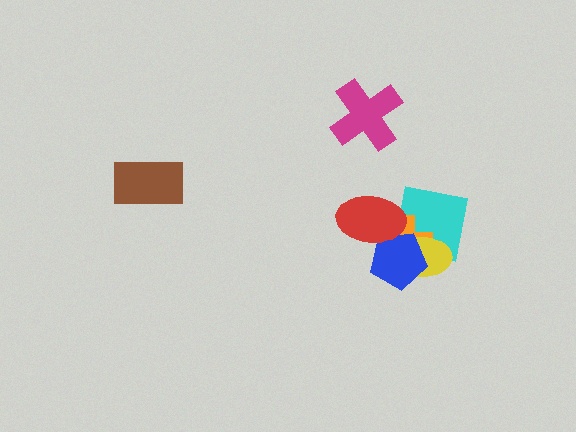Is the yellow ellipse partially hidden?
Yes, it is partially covered by another shape.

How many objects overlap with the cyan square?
4 objects overlap with the cyan square.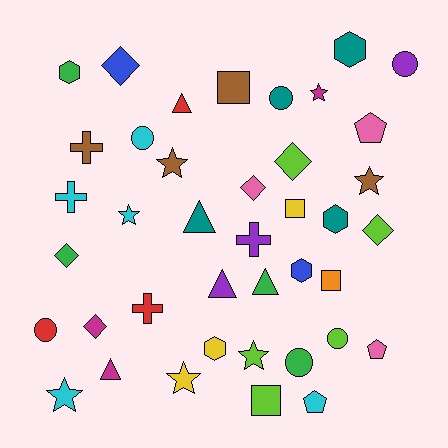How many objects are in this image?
There are 40 objects.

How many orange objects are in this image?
There is 1 orange object.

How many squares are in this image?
There are 4 squares.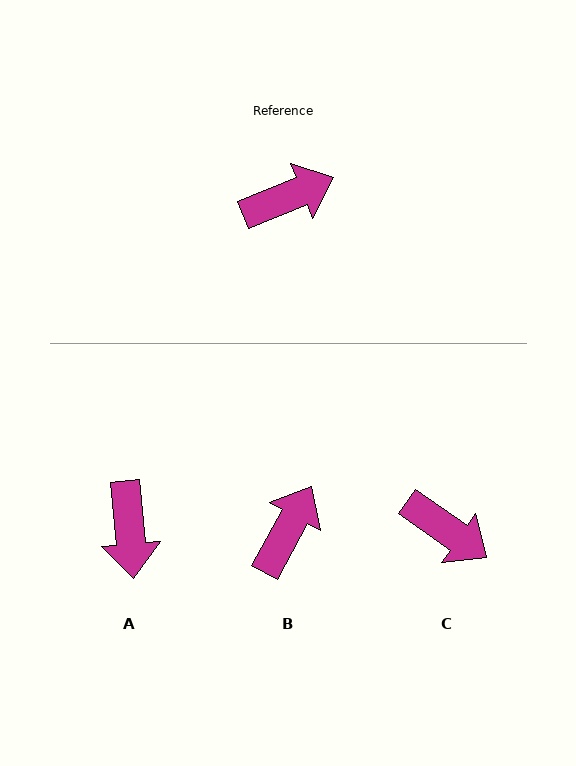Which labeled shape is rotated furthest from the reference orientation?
A, about 107 degrees away.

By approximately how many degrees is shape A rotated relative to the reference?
Approximately 107 degrees clockwise.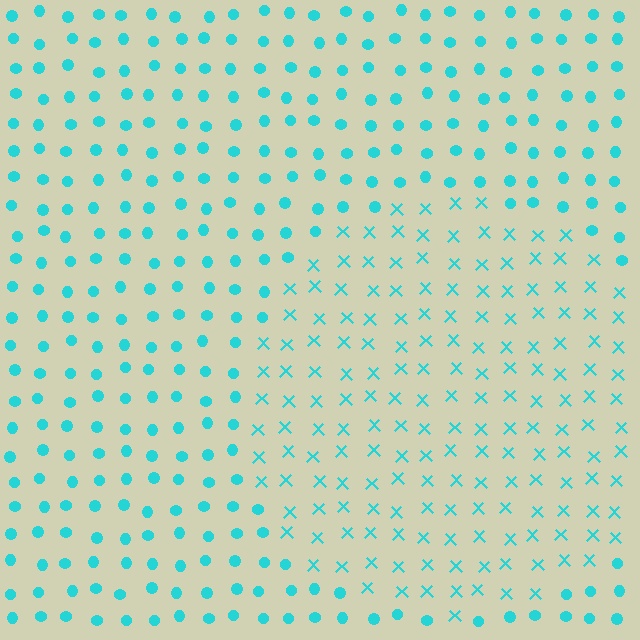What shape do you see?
I see a circle.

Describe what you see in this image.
The image is filled with small cyan elements arranged in a uniform grid. A circle-shaped region contains X marks, while the surrounding area contains circles. The boundary is defined purely by the change in element shape.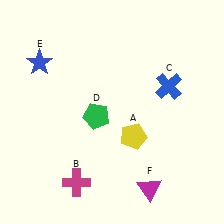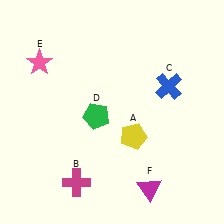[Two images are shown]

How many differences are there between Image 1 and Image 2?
There is 1 difference between the two images.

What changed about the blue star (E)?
In Image 1, E is blue. In Image 2, it changed to pink.